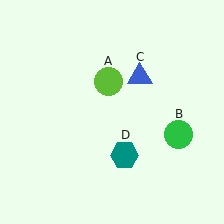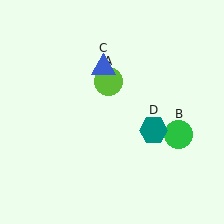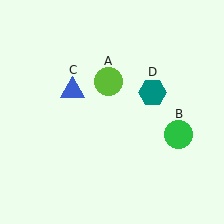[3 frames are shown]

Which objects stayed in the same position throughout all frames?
Lime circle (object A) and green circle (object B) remained stationary.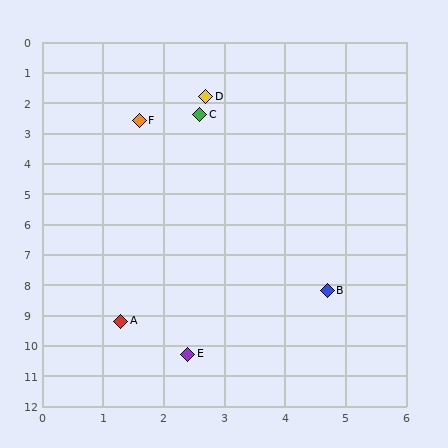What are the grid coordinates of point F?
Point F is at approximately (1.6, 2.6).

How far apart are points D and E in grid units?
Points D and E are about 8.5 grid units apart.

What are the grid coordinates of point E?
Point E is at approximately (2.4, 10.3).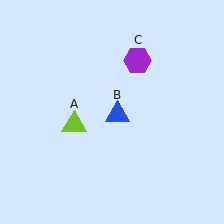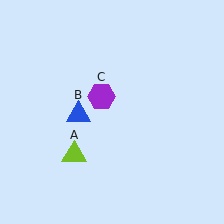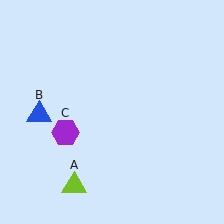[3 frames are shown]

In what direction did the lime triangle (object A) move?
The lime triangle (object A) moved down.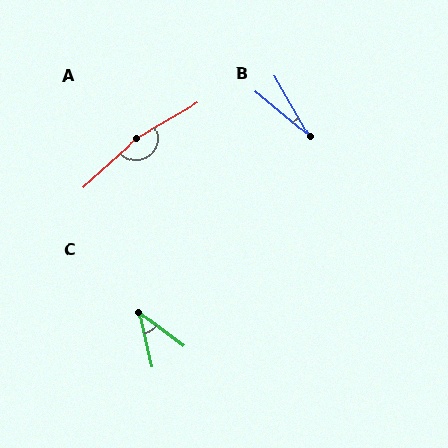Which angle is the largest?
A, at approximately 167 degrees.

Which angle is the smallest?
B, at approximately 20 degrees.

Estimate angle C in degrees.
Approximately 39 degrees.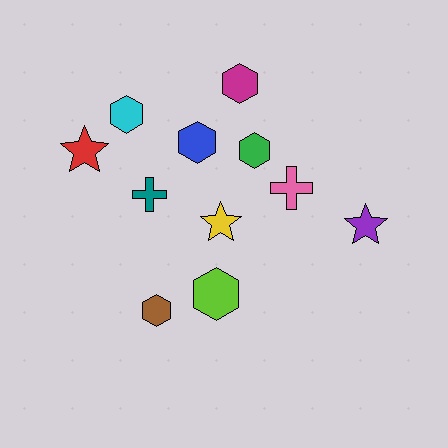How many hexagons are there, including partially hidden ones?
There are 6 hexagons.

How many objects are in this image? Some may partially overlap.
There are 11 objects.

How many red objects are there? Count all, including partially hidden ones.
There is 1 red object.